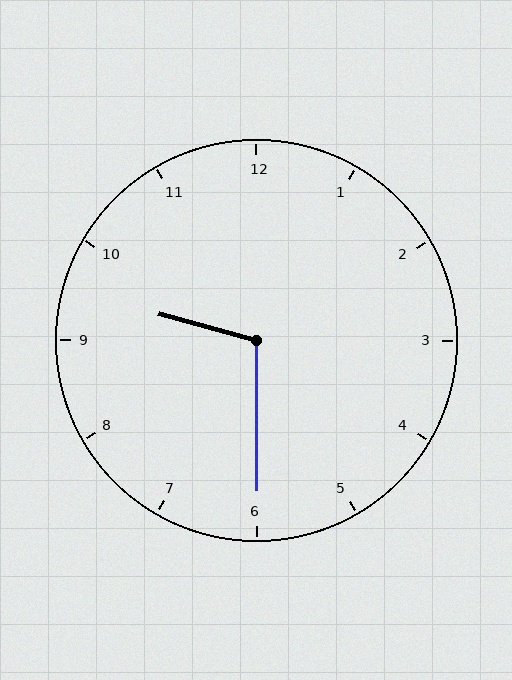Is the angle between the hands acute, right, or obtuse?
It is obtuse.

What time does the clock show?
9:30.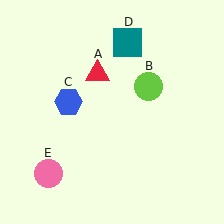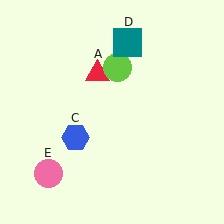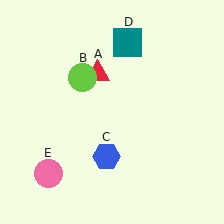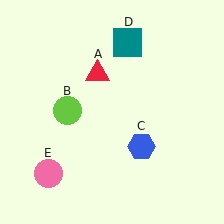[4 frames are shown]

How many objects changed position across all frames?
2 objects changed position: lime circle (object B), blue hexagon (object C).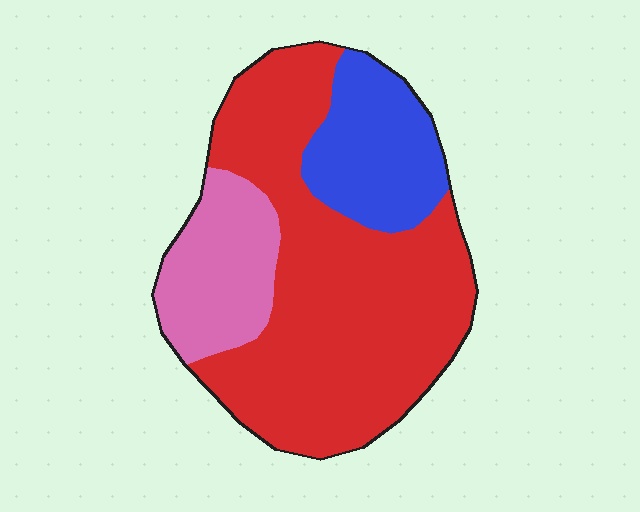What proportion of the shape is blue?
Blue takes up about one fifth (1/5) of the shape.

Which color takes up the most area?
Red, at roughly 65%.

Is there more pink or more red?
Red.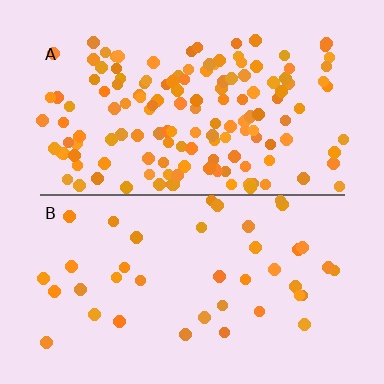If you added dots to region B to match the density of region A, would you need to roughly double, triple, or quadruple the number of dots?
Approximately quadruple.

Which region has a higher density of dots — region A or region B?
A (the top).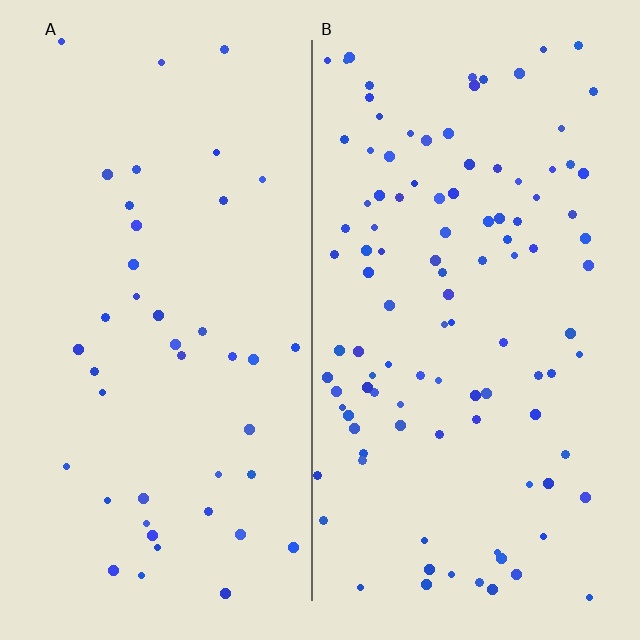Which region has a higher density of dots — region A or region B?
B (the right).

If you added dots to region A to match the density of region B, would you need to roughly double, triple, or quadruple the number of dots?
Approximately triple.